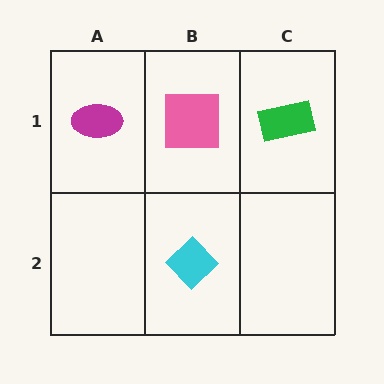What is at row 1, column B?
A pink square.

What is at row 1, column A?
A magenta ellipse.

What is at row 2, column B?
A cyan diamond.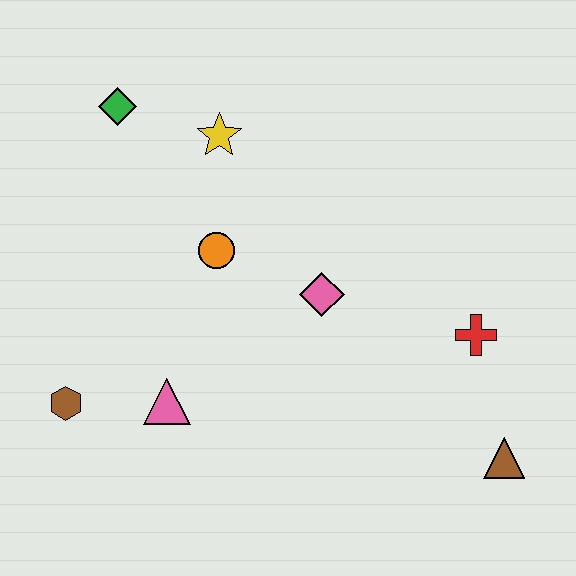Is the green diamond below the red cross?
No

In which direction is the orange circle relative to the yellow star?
The orange circle is below the yellow star.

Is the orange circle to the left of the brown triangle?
Yes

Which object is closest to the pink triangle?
The brown hexagon is closest to the pink triangle.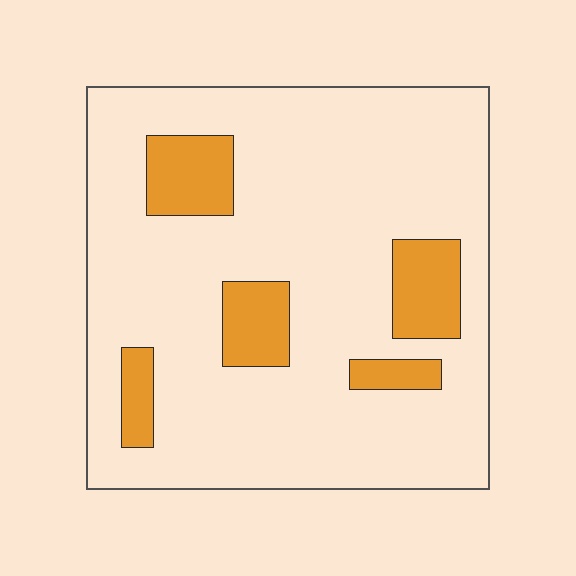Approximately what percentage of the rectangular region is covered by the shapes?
Approximately 15%.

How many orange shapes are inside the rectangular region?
5.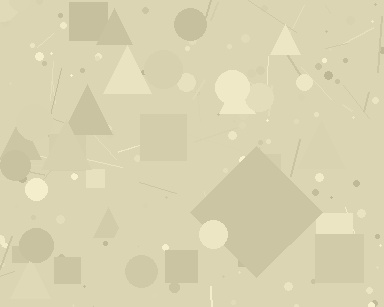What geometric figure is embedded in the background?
A diamond is embedded in the background.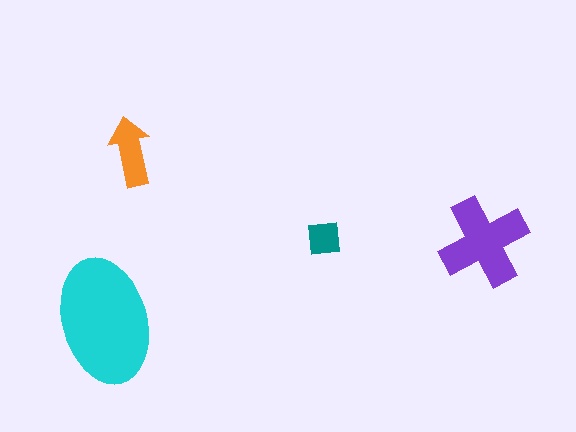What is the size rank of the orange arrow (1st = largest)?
3rd.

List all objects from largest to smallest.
The cyan ellipse, the purple cross, the orange arrow, the teal square.